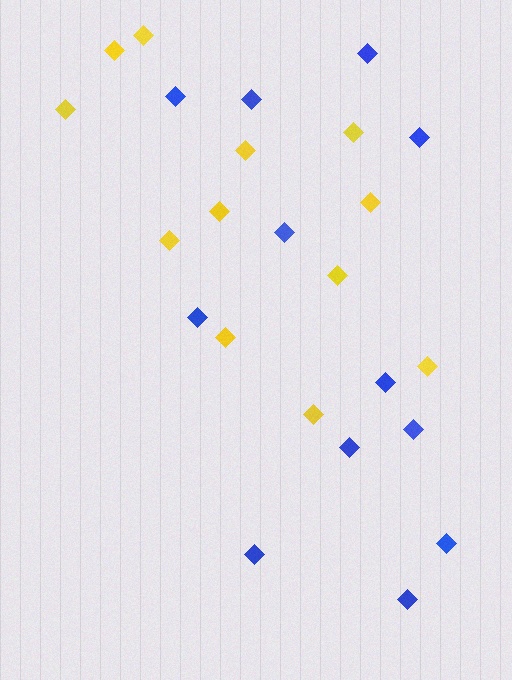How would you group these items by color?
There are 2 groups: one group of yellow diamonds (12) and one group of blue diamonds (12).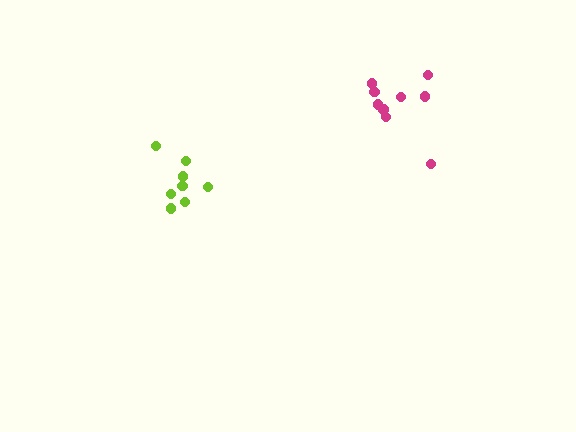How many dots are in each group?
Group 1: 9 dots, Group 2: 8 dots (17 total).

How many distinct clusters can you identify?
There are 2 distinct clusters.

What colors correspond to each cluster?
The clusters are colored: magenta, lime.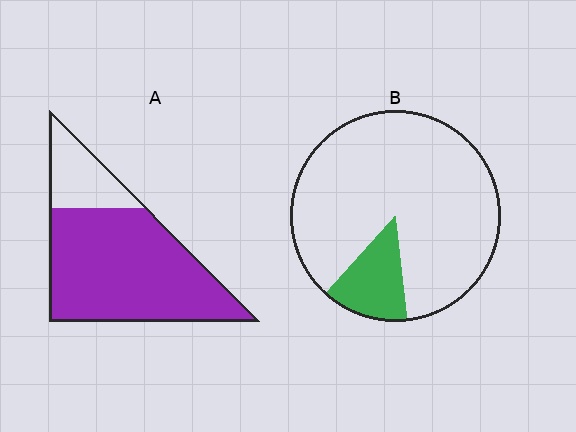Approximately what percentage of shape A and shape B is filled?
A is approximately 80% and B is approximately 15%.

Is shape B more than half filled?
No.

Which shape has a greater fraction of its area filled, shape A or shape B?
Shape A.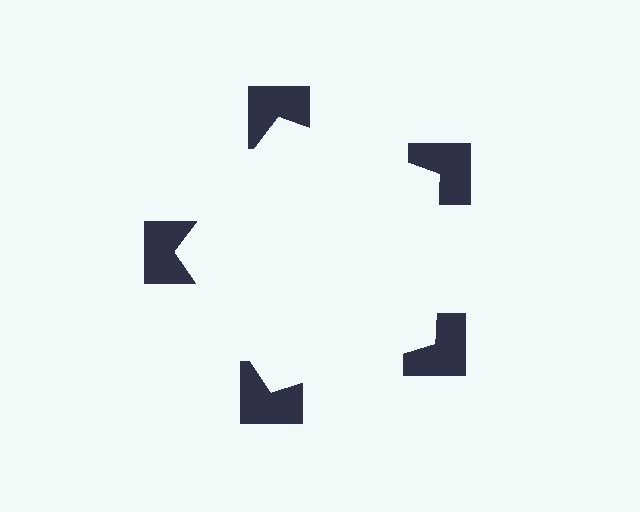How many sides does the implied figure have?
5 sides.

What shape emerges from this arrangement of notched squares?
An illusory pentagon — its edges are inferred from the aligned wedge cuts in the notched squares, not physically drawn.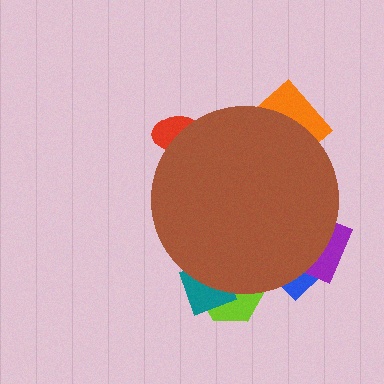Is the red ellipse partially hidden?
Yes, the red ellipse is partially hidden behind the brown circle.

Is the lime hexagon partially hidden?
Yes, the lime hexagon is partially hidden behind the brown circle.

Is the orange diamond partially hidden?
Yes, the orange diamond is partially hidden behind the brown circle.